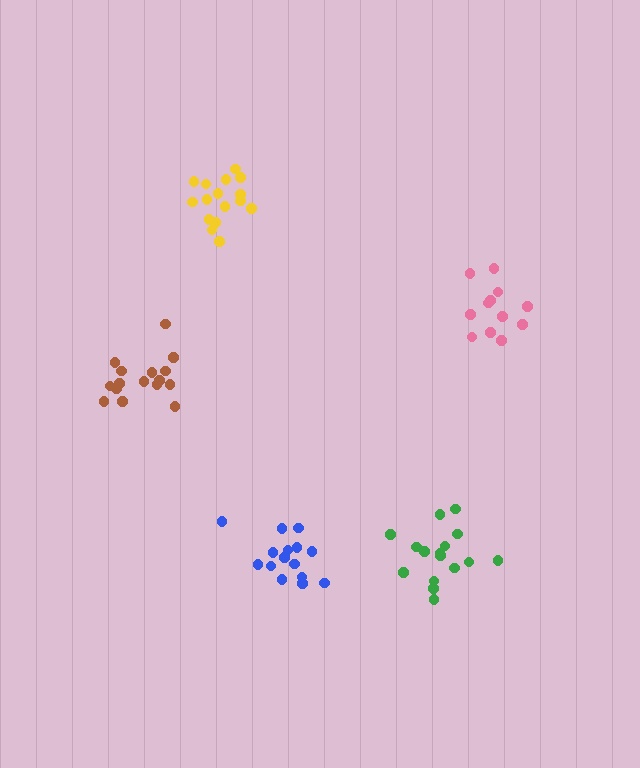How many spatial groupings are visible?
There are 5 spatial groupings.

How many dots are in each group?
Group 1: 15 dots, Group 2: 16 dots, Group 3: 12 dots, Group 4: 16 dots, Group 5: 17 dots (76 total).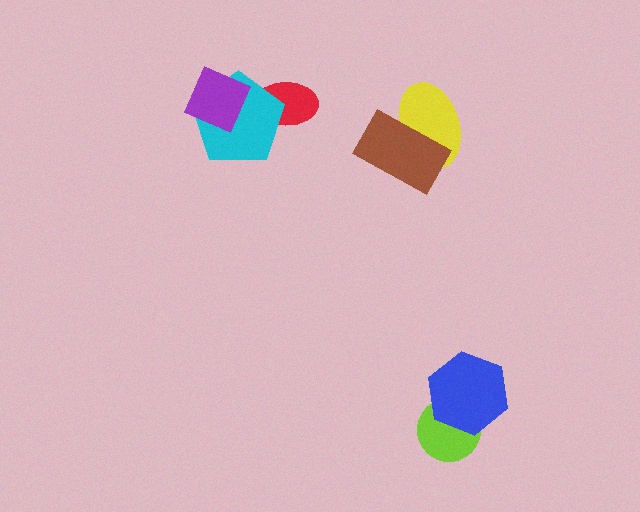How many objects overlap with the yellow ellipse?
1 object overlaps with the yellow ellipse.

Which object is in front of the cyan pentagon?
The purple diamond is in front of the cyan pentagon.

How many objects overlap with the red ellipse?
1 object overlaps with the red ellipse.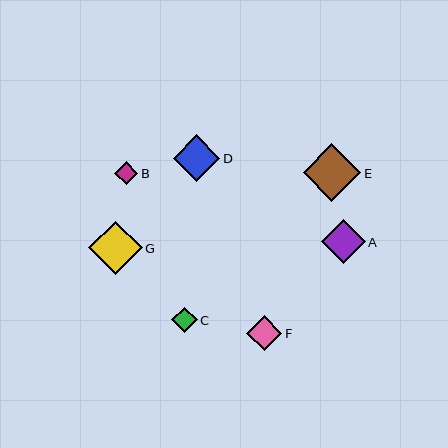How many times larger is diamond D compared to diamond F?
Diamond D is approximately 1.3 times the size of diamond F.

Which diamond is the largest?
Diamond E is the largest with a size of approximately 58 pixels.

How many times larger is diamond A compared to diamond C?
Diamond A is approximately 1.7 times the size of diamond C.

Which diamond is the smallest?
Diamond B is the smallest with a size of approximately 23 pixels.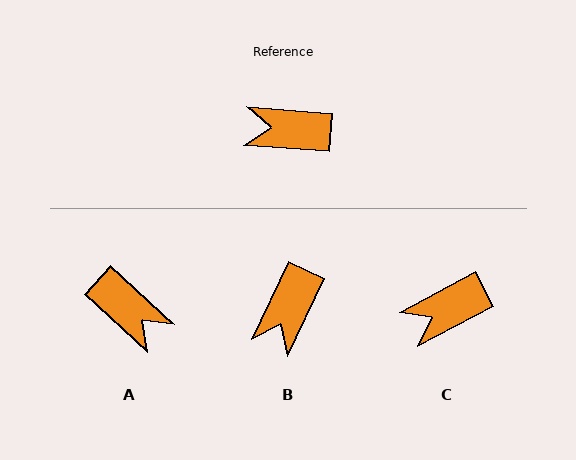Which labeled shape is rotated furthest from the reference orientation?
A, about 142 degrees away.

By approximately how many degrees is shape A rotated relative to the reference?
Approximately 142 degrees counter-clockwise.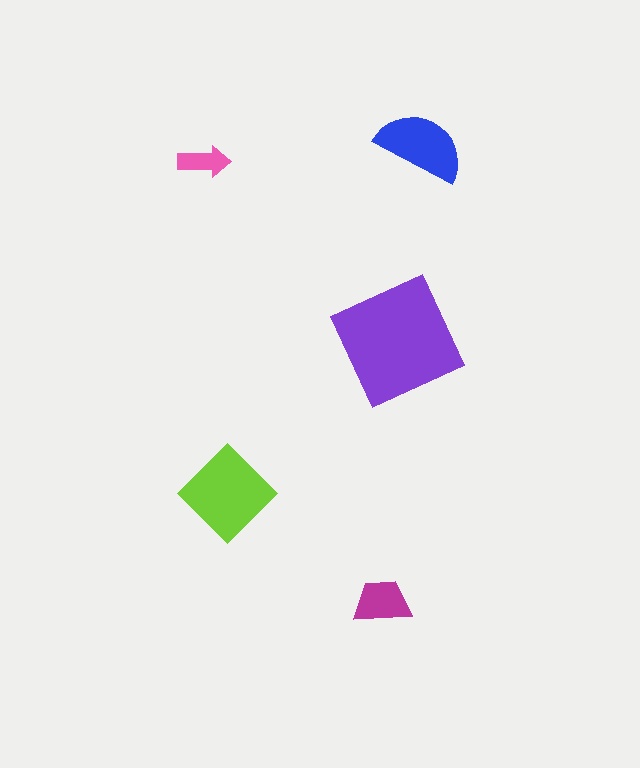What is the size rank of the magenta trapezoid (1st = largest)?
4th.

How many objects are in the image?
There are 5 objects in the image.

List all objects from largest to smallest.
The purple square, the lime diamond, the blue semicircle, the magenta trapezoid, the pink arrow.